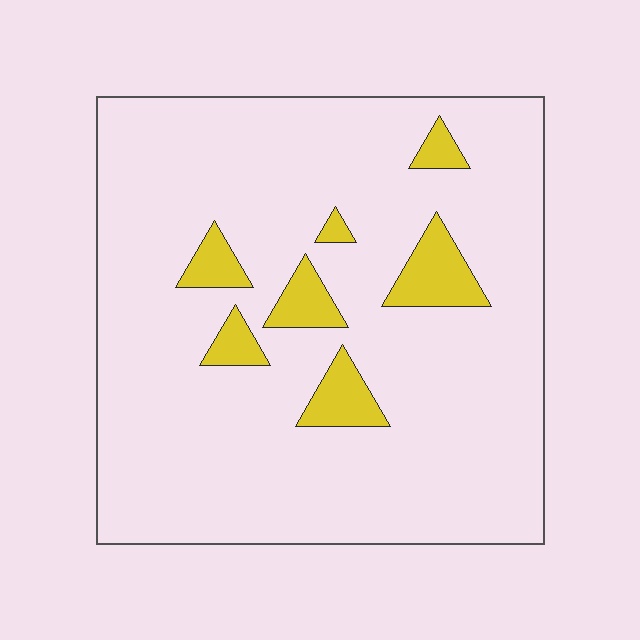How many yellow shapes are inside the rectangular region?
7.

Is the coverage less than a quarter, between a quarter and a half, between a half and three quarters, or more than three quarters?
Less than a quarter.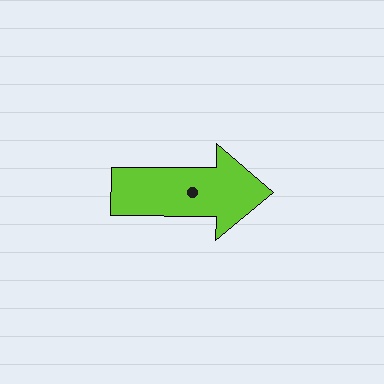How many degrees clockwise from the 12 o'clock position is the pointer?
Approximately 90 degrees.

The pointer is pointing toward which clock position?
Roughly 3 o'clock.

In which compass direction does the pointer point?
East.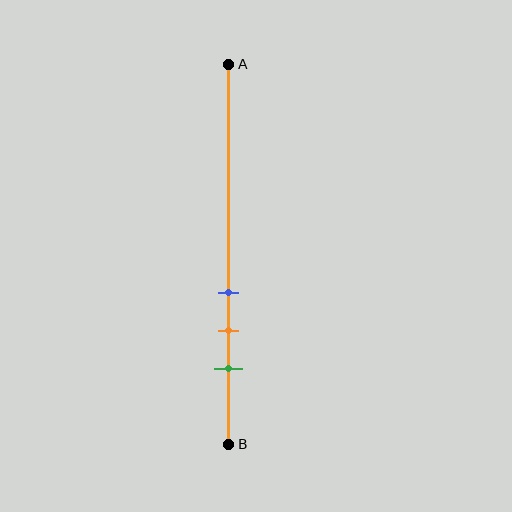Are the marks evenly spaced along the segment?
Yes, the marks are approximately evenly spaced.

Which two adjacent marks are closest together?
The blue and orange marks are the closest adjacent pair.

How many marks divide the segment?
There are 3 marks dividing the segment.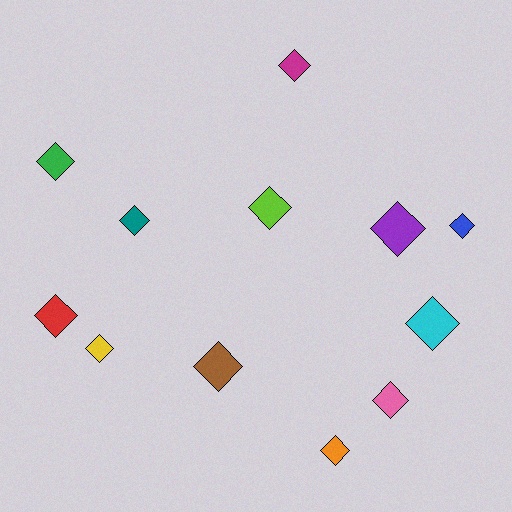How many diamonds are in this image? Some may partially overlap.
There are 12 diamonds.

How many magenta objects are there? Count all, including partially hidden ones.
There is 1 magenta object.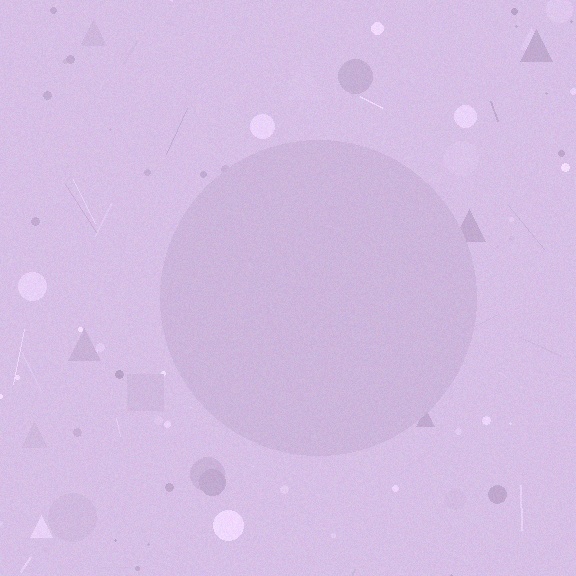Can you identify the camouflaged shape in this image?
The camouflaged shape is a circle.